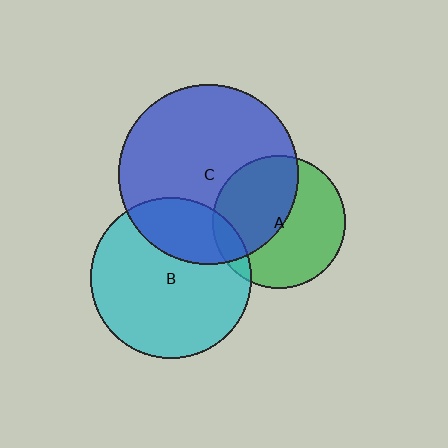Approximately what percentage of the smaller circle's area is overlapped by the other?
Approximately 10%.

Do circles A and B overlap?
Yes.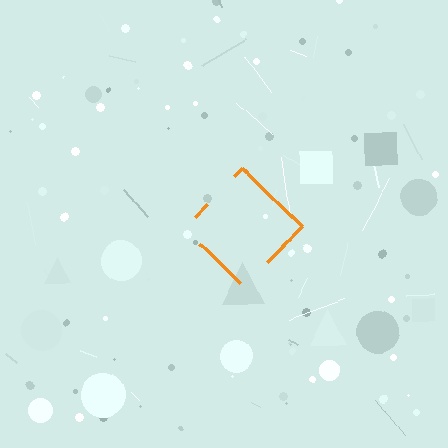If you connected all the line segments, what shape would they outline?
They would outline a diamond.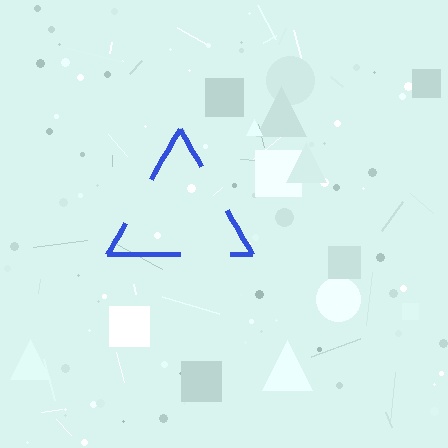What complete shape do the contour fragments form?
The contour fragments form a triangle.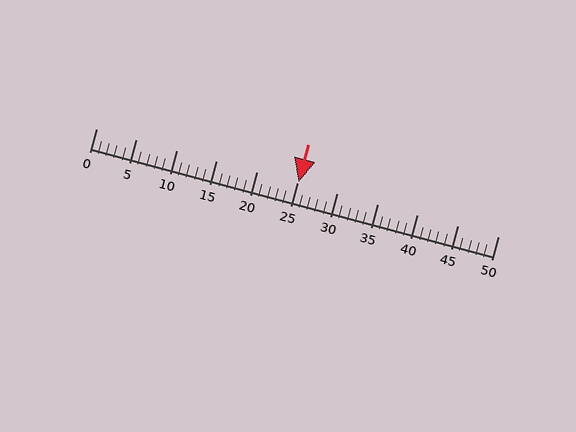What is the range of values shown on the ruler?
The ruler shows values from 0 to 50.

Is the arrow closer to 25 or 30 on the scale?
The arrow is closer to 25.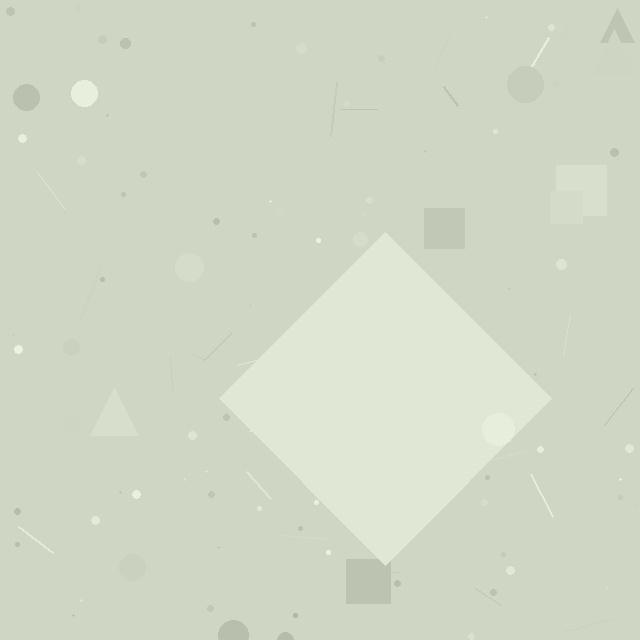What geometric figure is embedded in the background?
A diamond is embedded in the background.